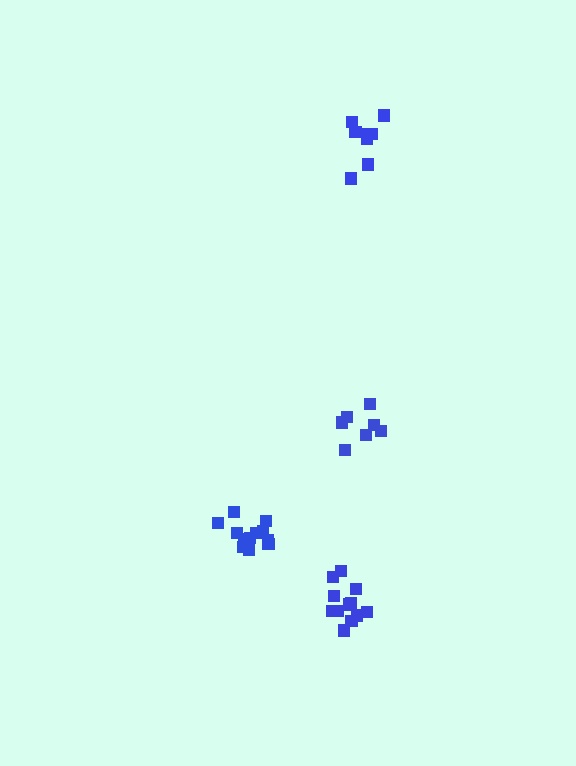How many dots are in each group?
Group 1: 9 dots, Group 2: 7 dots, Group 3: 12 dots, Group 4: 13 dots (41 total).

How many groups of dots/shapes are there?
There are 4 groups.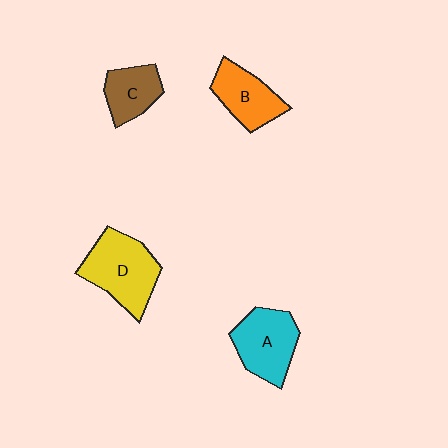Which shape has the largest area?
Shape D (yellow).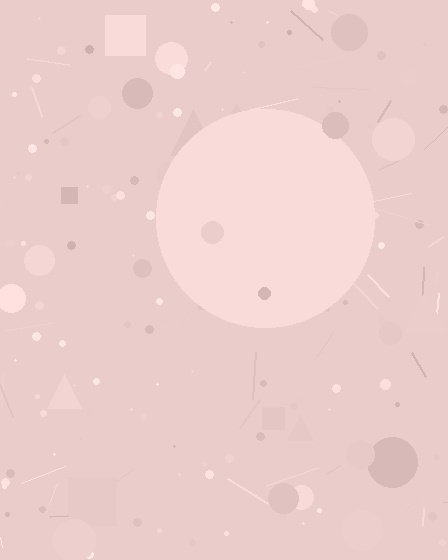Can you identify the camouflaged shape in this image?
The camouflaged shape is a circle.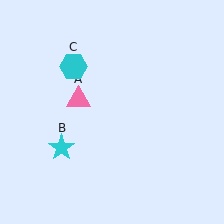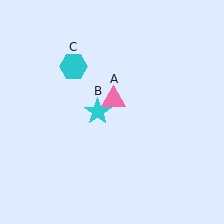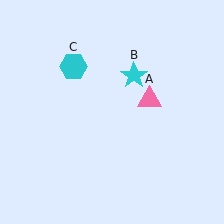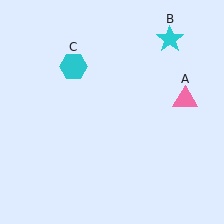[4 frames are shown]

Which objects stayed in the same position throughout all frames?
Cyan hexagon (object C) remained stationary.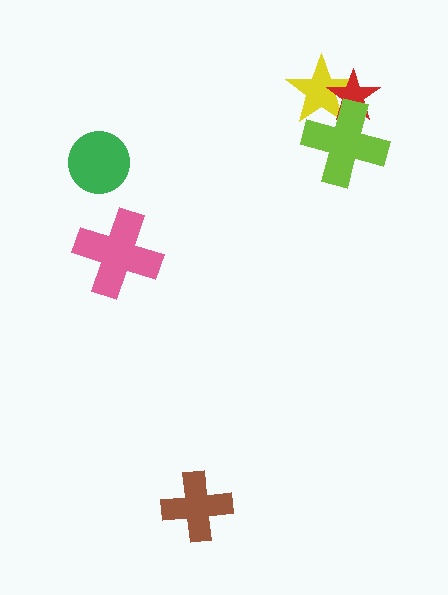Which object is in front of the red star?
The lime cross is in front of the red star.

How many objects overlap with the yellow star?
2 objects overlap with the yellow star.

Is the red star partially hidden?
Yes, it is partially covered by another shape.